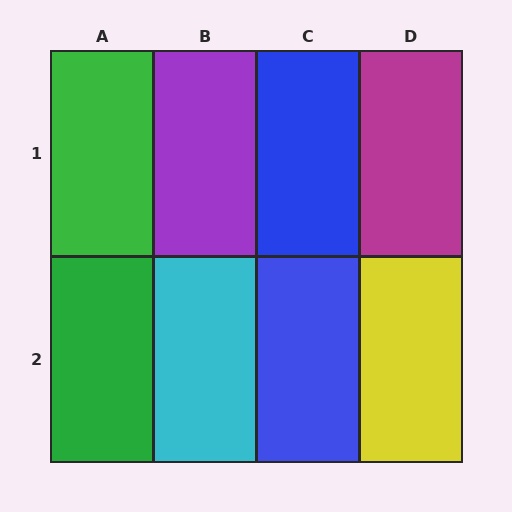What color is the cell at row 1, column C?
Blue.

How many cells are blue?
2 cells are blue.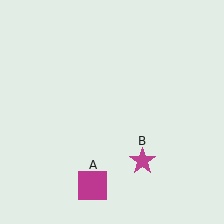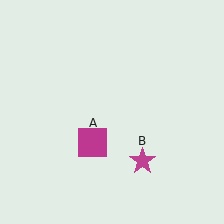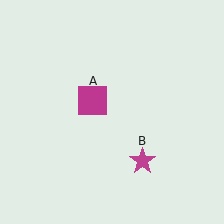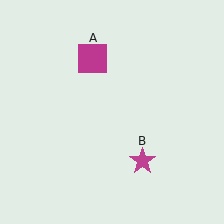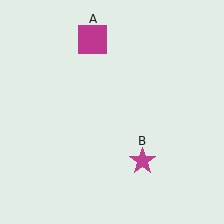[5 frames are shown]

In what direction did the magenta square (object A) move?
The magenta square (object A) moved up.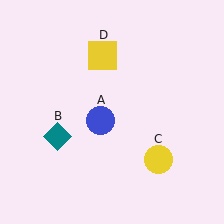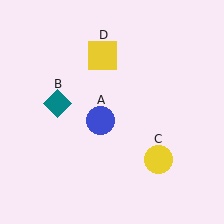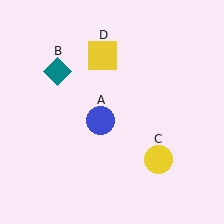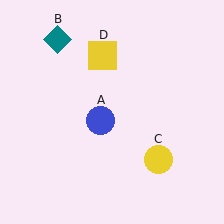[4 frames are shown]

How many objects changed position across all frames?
1 object changed position: teal diamond (object B).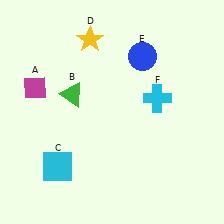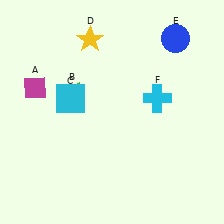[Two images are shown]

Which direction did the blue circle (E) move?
The blue circle (E) moved right.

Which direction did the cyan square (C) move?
The cyan square (C) moved up.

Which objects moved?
The objects that moved are: the cyan square (C), the blue circle (E).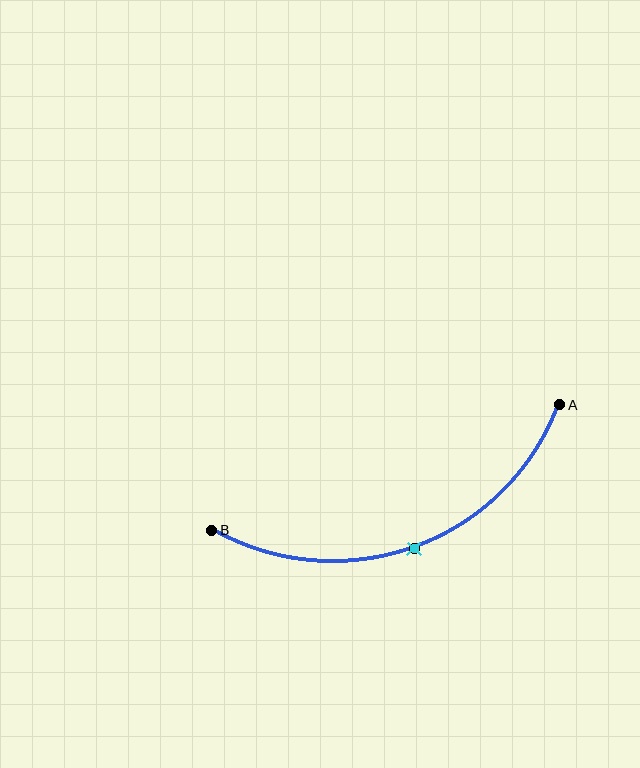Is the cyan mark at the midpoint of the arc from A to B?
Yes. The cyan mark lies on the arc at equal arc-length from both A and B — it is the arc midpoint.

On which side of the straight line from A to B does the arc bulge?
The arc bulges below the straight line connecting A and B.